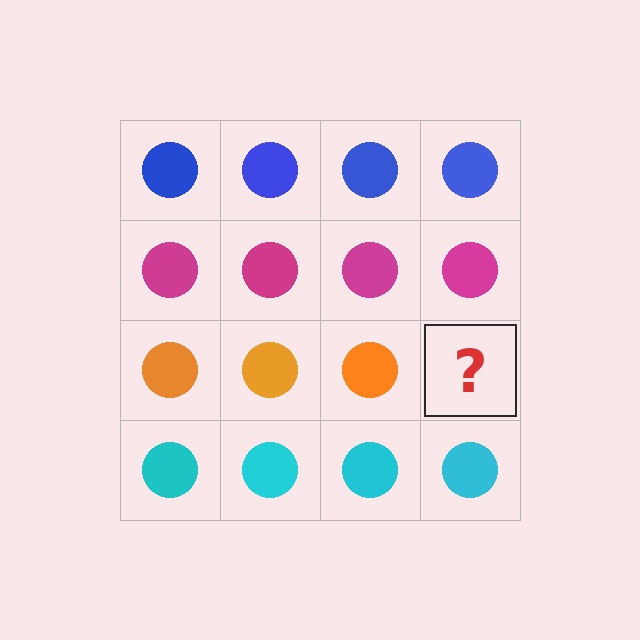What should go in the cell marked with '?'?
The missing cell should contain an orange circle.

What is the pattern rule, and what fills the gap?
The rule is that each row has a consistent color. The gap should be filled with an orange circle.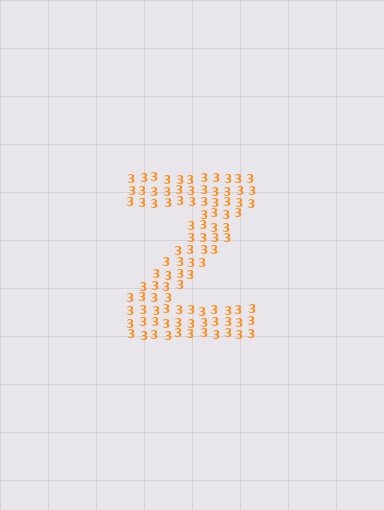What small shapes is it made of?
It is made of small digit 3's.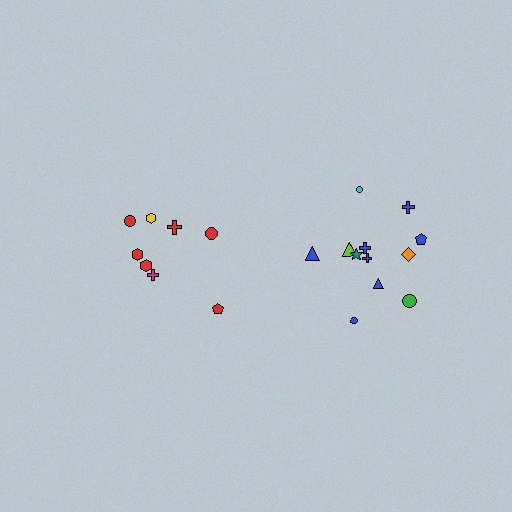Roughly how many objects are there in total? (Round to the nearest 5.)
Roughly 20 objects in total.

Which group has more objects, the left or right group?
The right group.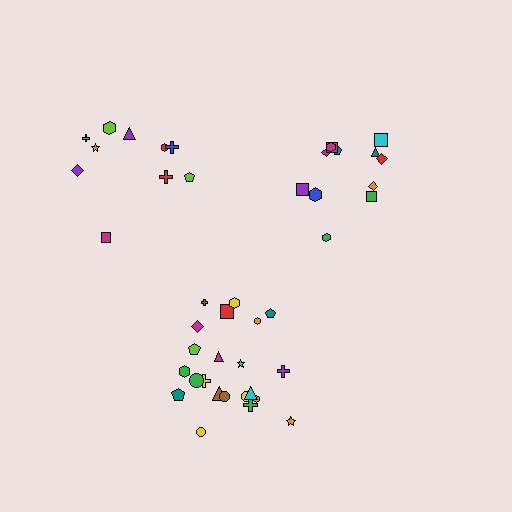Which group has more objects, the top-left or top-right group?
The top-right group.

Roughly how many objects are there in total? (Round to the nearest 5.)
Roughly 45 objects in total.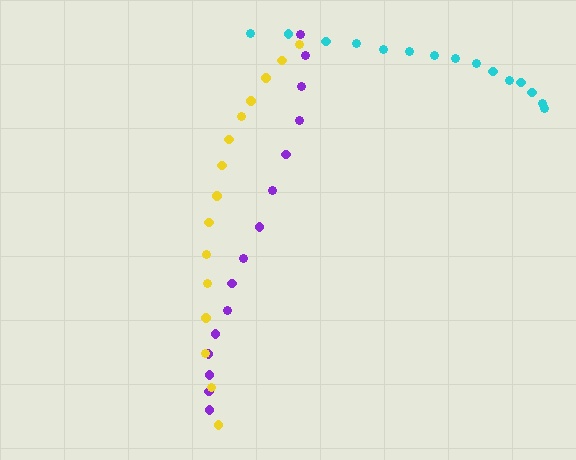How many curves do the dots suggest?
There are 3 distinct paths.